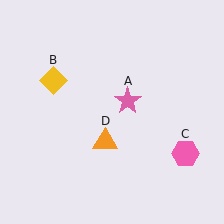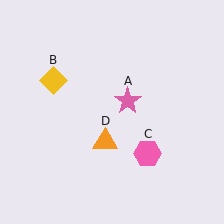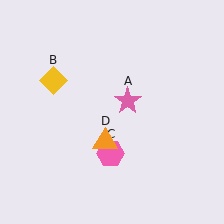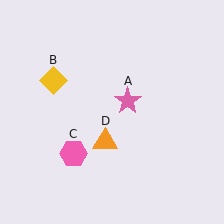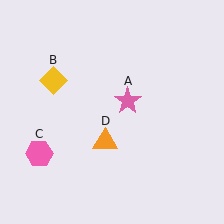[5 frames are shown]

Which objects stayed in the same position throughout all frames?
Pink star (object A) and yellow diamond (object B) and orange triangle (object D) remained stationary.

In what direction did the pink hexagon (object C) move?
The pink hexagon (object C) moved left.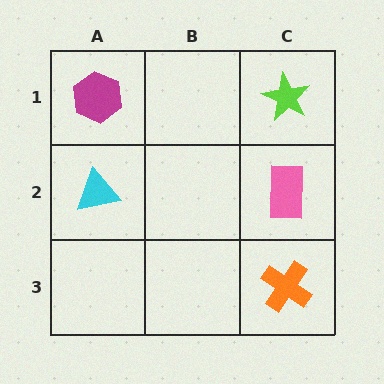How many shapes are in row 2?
2 shapes.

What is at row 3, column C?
An orange cross.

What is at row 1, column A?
A magenta hexagon.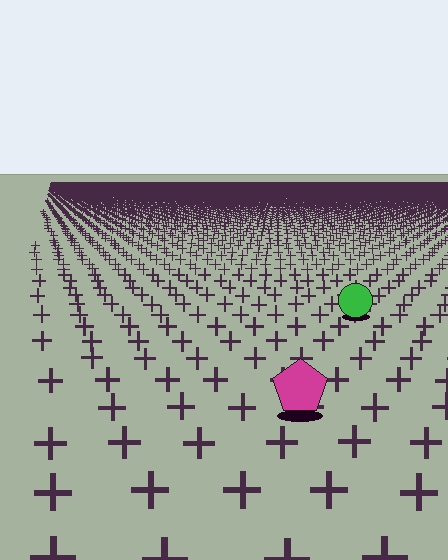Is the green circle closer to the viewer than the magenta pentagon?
No. The magenta pentagon is closer — you can tell from the texture gradient: the ground texture is coarser near it.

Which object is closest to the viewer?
The magenta pentagon is closest. The texture marks near it are larger and more spread out.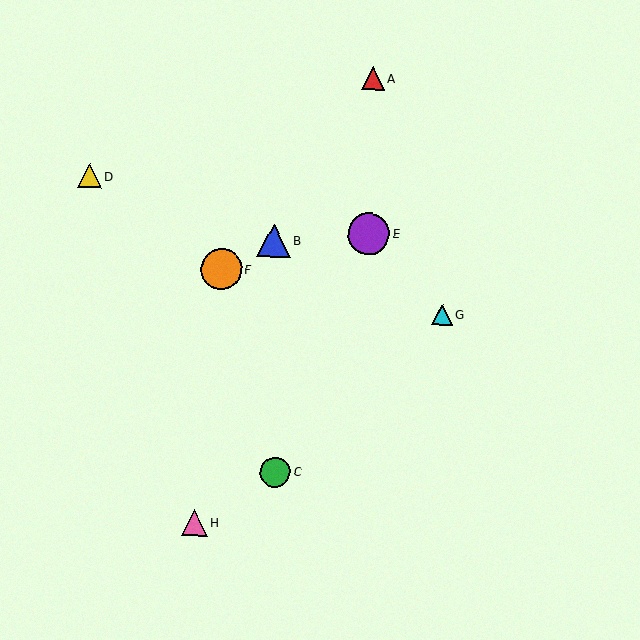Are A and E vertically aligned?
Yes, both are at x≈373.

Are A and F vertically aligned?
No, A is at x≈373 and F is at x≈221.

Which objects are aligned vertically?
Objects A, E are aligned vertically.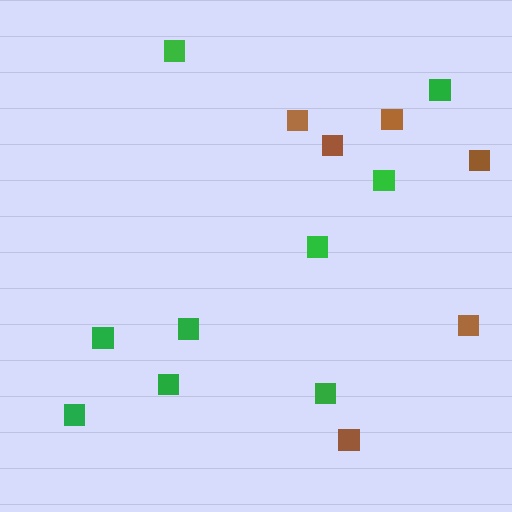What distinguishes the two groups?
There are 2 groups: one group of green squares (9) and one group of brown squares (6).